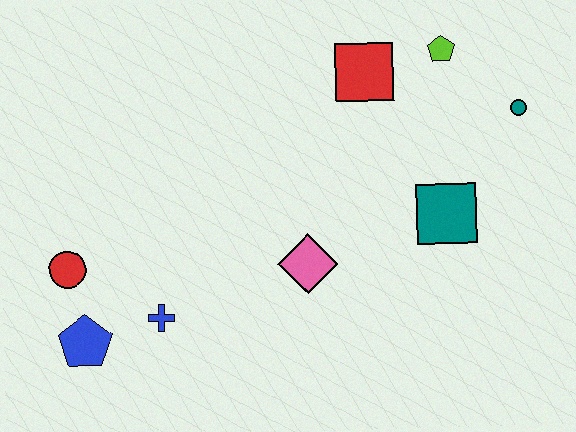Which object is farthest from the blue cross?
The teal circle is farthest from the blue cross.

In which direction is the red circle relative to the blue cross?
The red circle is to the left of the blue cross.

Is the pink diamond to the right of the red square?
No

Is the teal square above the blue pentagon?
Yes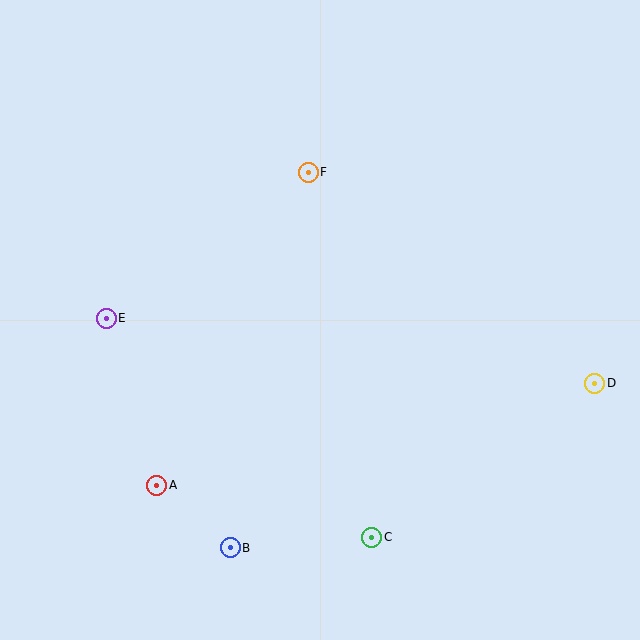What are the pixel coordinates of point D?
Point D is at (595, 383).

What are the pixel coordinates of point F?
Point F is at (308, 172).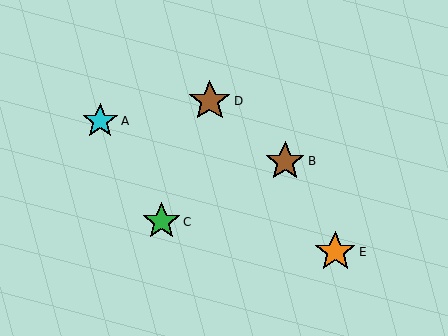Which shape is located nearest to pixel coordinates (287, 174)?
The brown star (labeled B) at (285, 161) is nearest to that location.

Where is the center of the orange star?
The center of the orange star is at (335, 252).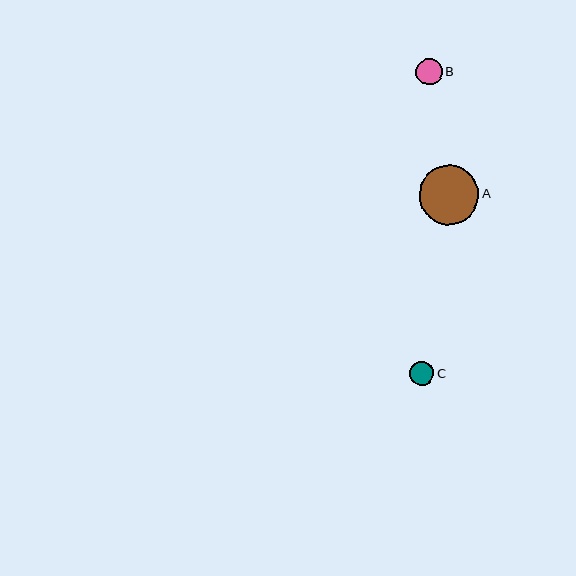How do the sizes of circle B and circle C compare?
Circle B and circle C are approximately the same size.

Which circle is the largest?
Circle A is the largest with a size of approximately 60 pixels.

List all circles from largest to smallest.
From largest to smallest: A, B, C.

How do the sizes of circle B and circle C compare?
Circle B and circle C are approximately the same size.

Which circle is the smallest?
Circle C is the smallest with a size of approximately 24 pixels.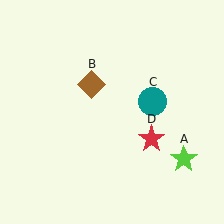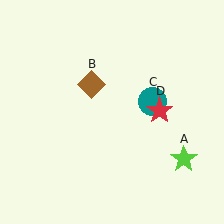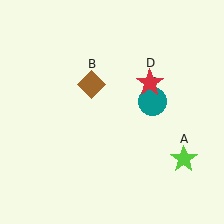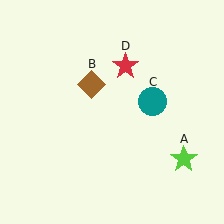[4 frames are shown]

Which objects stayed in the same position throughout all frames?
Lime star (object A) and brown diamond (object B) and teal circle (object C) remained stationary.